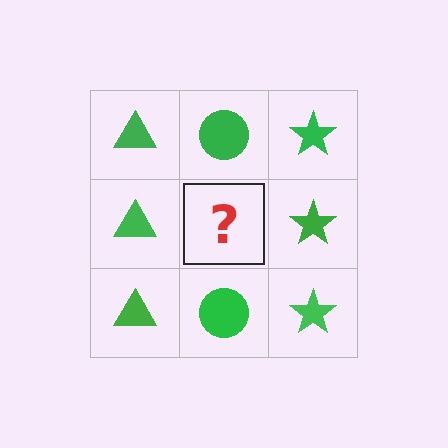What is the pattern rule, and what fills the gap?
The rule is that each column has a consistent shape. The gap should be filled with a green circle.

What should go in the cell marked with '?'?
The missing cell should contain a green circle.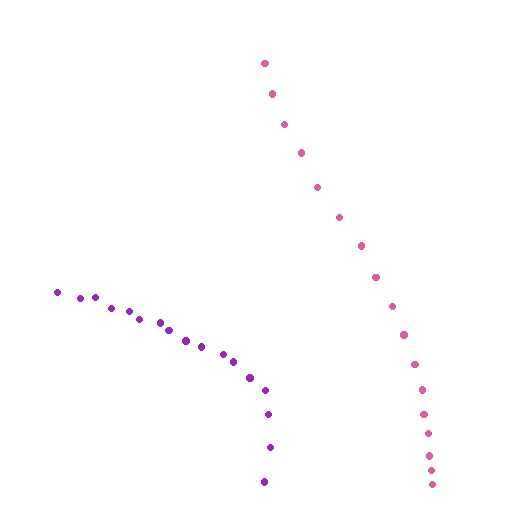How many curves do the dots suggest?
There are 2 distinct paths.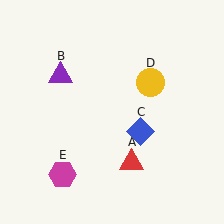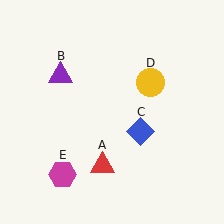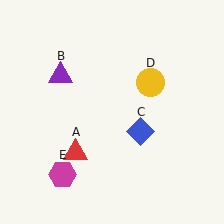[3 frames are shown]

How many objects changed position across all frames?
1 object changed position: red triangle (object A).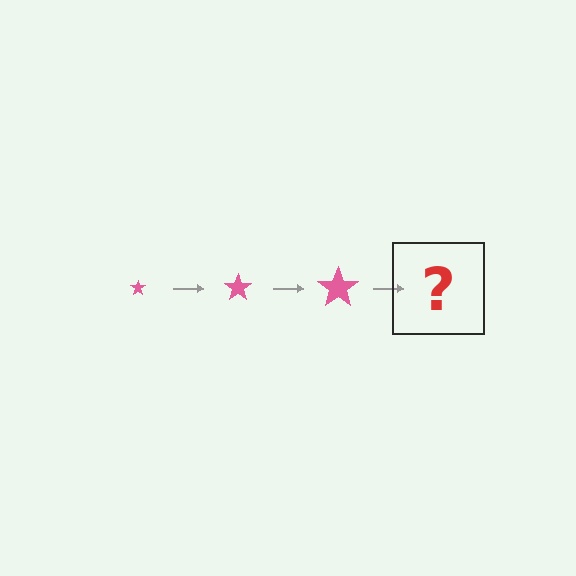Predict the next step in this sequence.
The next step is a pink star, larger than the previous one.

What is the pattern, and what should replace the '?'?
The pattern is that the star gets progressively larger each step. The '?' should be a pink star, larger than the previous one.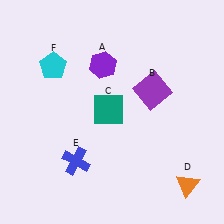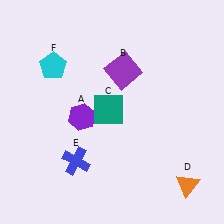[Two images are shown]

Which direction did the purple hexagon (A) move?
The purple hexagon (A) moved down.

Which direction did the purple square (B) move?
The purple square (B) moved left.